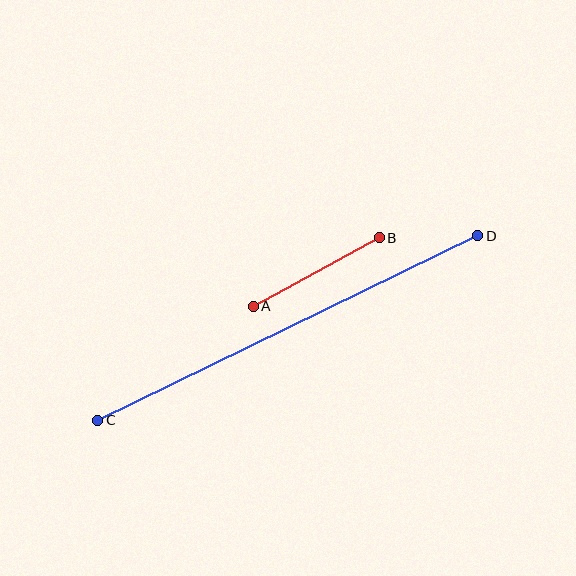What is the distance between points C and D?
The distance is approximately 422 pixels.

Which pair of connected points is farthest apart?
Points C and D are farthest apart.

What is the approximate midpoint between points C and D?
The midpoint is at approximately (288, 328) pixels.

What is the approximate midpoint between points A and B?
The midpoint is at approximately (316, 272) pixels.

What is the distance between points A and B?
The distance is approximately 143 pixels.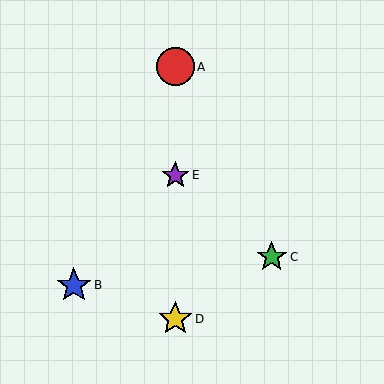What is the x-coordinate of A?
Object A is at x≈175.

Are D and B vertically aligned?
No, D is at x≈175 and B is at x≈74.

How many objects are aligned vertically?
3 objects (A, D, E) are aligned vertically.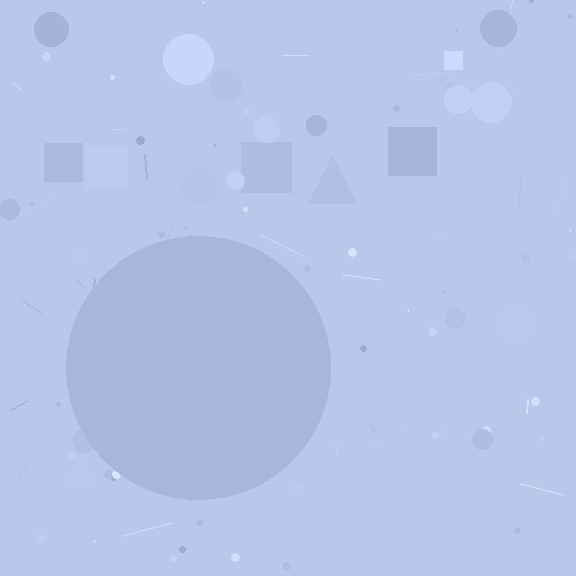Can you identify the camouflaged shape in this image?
The camouflaged shape is a circle.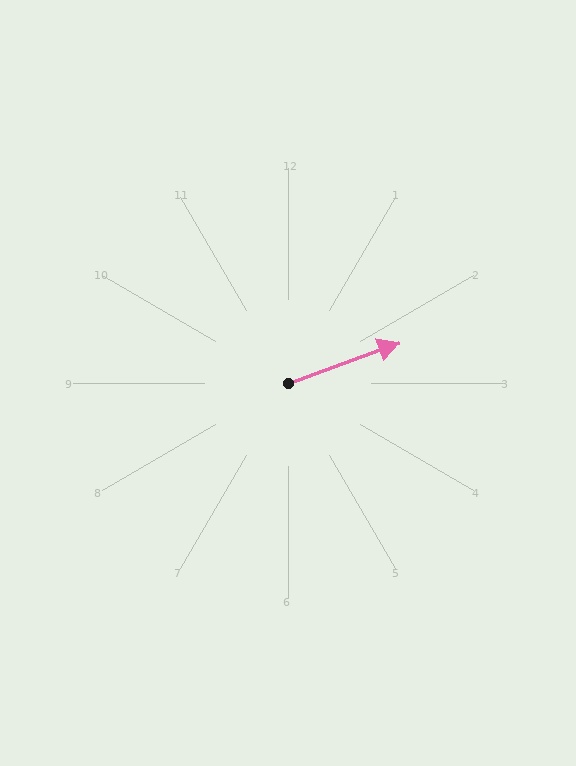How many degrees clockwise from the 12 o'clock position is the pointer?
Approximately 70 degrees.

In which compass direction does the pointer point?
East.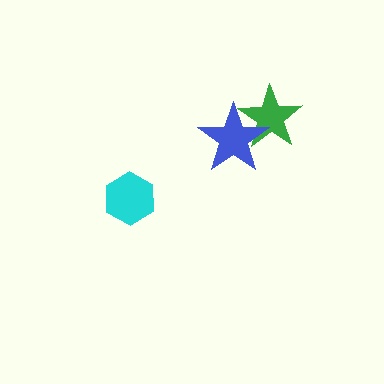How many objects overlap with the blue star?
1 object overlaps with the blue star.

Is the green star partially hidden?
Yes, it is partially covered by another shape.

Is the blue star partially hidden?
No, no other shape covers it.